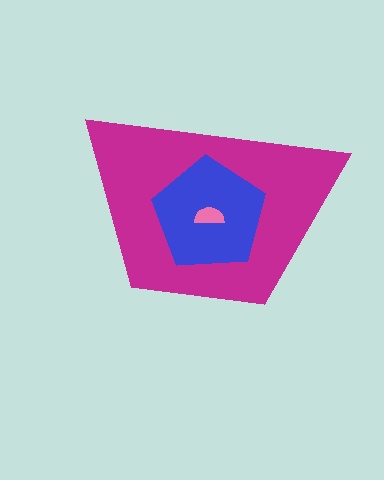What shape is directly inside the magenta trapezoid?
The blue pentagon.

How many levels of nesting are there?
3.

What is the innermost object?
The pink semicircle.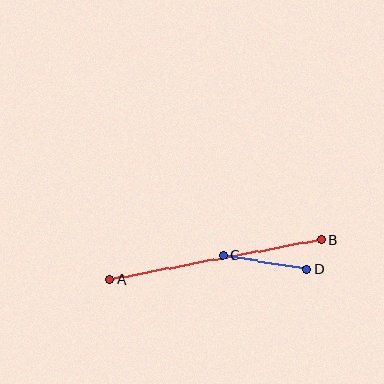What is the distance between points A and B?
The distance is approximately 215 pixels.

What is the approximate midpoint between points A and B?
The midpoint is at approximately (215, 259) pixels.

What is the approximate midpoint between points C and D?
The midpoint is at approximately (265, 262) pixels.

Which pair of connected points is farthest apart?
Points A and B are farthest apart.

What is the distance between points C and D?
The distance is approximately 85 pixels.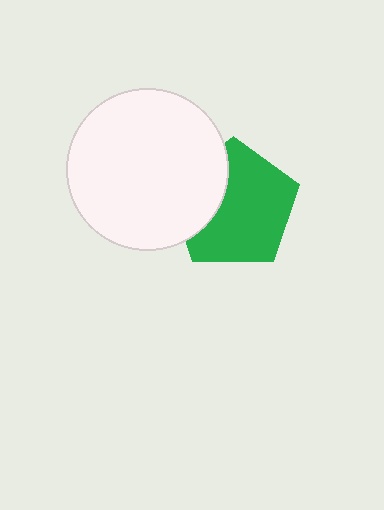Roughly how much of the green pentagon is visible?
Most of it is visible (roughly 70%).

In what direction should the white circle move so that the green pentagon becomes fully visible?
The white circle should move left. That is the shortest direction to clear the overlap and leave the green pentagon fully visible.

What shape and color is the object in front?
The object in front is a white circle.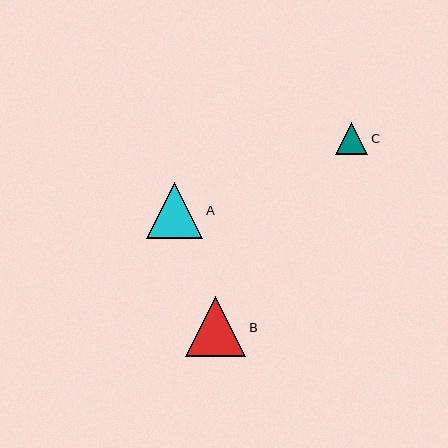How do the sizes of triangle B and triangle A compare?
Triangle B and triangle A are approximately the same size.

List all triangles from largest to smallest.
From largest to smallest: B, A, C.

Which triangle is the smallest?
Triangle C is the smallest with a size of approximately 32 pixels.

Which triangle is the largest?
Triangle B is the largest with a size of approximately 60 pixels.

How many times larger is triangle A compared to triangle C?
Triangle A is approximately 1.8 times the size of triangle C.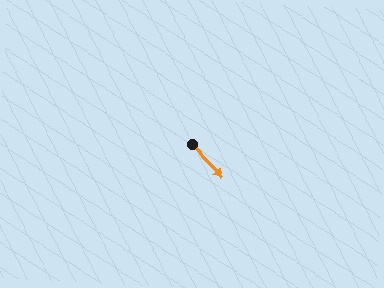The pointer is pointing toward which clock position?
Roughly 5 o'clock.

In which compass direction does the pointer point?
Southeast.